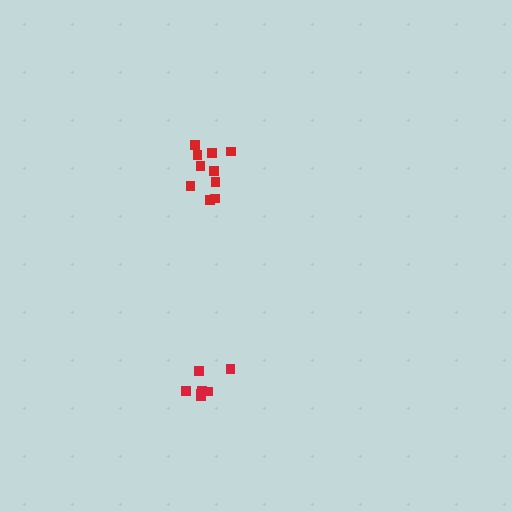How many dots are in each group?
Group 1: 7 dots, Group 2: 10 dots (17 total).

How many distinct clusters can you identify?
There are 2 distinct clusters.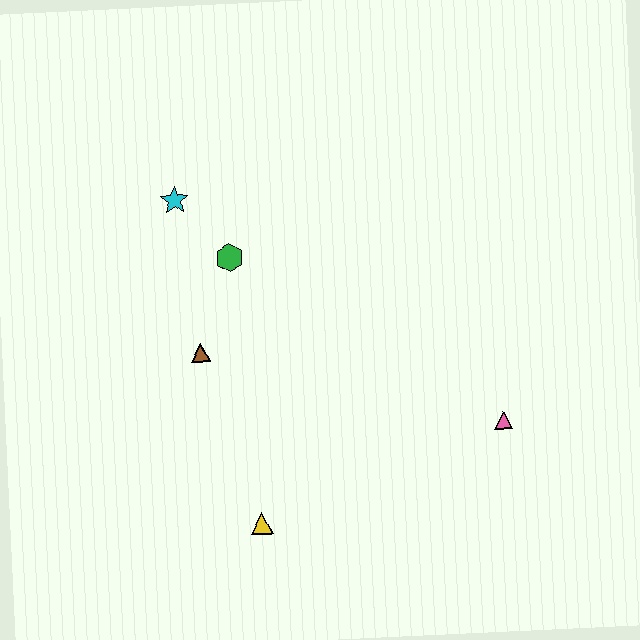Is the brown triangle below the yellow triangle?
No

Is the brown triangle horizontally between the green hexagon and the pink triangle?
No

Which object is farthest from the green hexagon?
The pink triangle is farthest from the green hexagon.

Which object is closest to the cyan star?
The green hexagon is closest to the cyan star.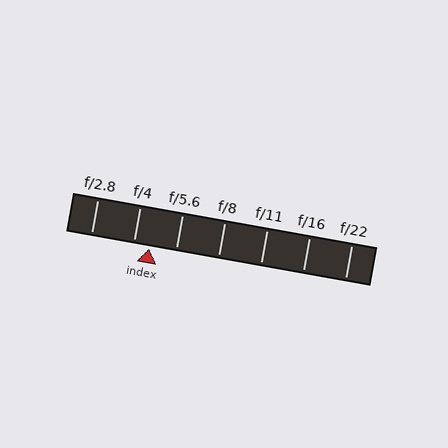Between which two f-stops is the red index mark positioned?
The index mark is between f/4 and f/5.6.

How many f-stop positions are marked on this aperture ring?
There are 7 f-stop positions marked.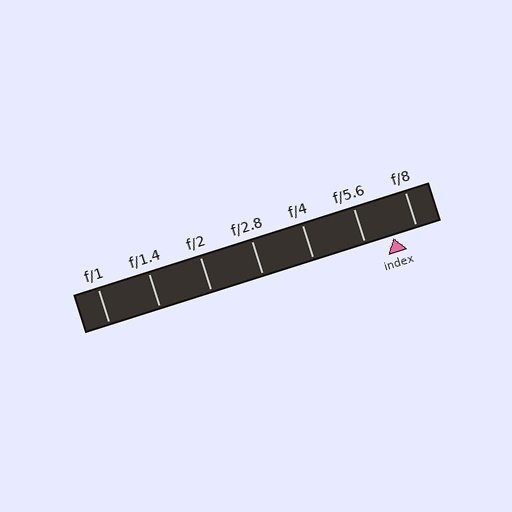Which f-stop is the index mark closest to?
The index mark is closest to f/8.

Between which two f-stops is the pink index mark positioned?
The index mark is between f/5.6 and f/8.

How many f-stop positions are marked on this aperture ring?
There are 7 f-stop positions marked.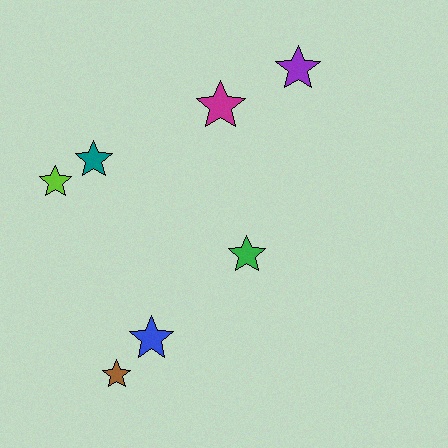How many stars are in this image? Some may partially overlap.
There are 7 stars.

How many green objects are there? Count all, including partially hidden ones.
There is 1 green object.